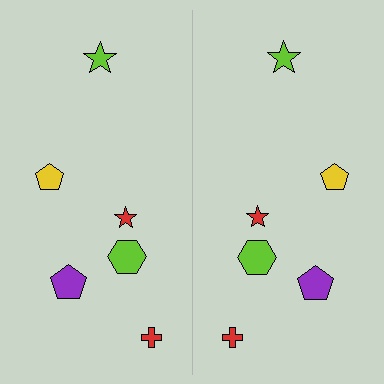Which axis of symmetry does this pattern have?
The pattern has a vertical axis of symmetry running through the center of the image.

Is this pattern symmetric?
Yes, this pattern has bilateral (reflection) symmetry.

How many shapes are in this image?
There are 12 shapes in this image.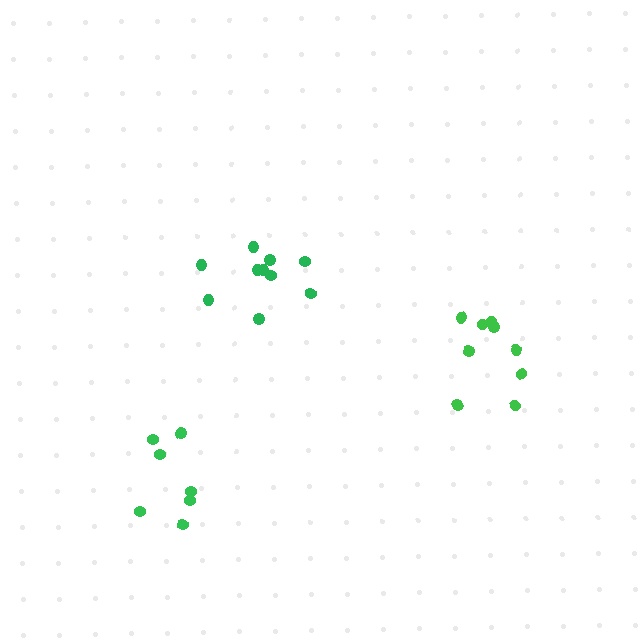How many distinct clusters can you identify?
There are 3 distinct clusters.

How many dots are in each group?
Group 1: 10 dots, Group 2: 9 dots, Group 3: 7 dots (26 total).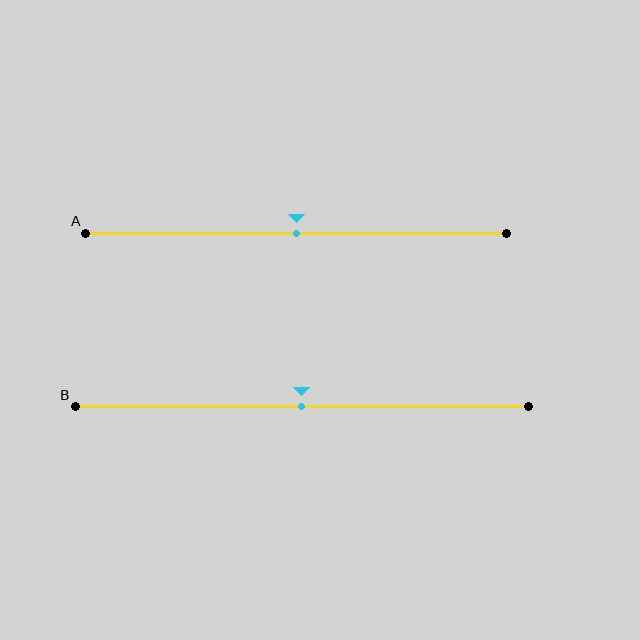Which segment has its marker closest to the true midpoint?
Segment A has its marker closest to the true midpoint.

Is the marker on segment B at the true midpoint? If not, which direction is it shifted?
Yes, the marker on segment B is at the true midpoint.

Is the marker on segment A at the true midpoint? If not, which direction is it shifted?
Yes, the marker on segment A is at the true midpoint.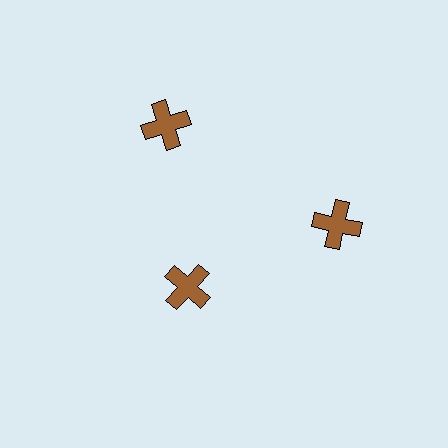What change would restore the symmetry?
The symmetry would be restored by moving it outward, back onto the ring so that all 3 crosses sit at equal angles and equal distance from the center.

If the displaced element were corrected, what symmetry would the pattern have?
It would have 3-fold rotational symmetry — the pattern would map onto itself every 120 degrees.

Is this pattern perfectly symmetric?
No. The 3 brown crosses are arranged in a ring, but one element near the 7 o'clock position is pulled inward toward the center, breaking the 3-fold rotational symmetry.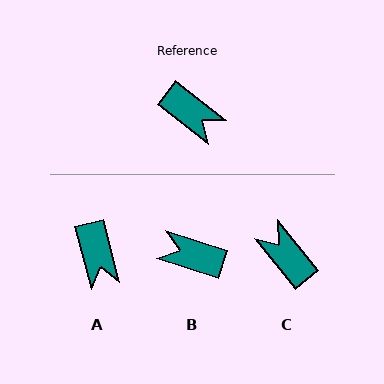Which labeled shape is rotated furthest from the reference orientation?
C, about 166 degrees away.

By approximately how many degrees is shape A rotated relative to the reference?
Approximately 38 degrees clockwise.